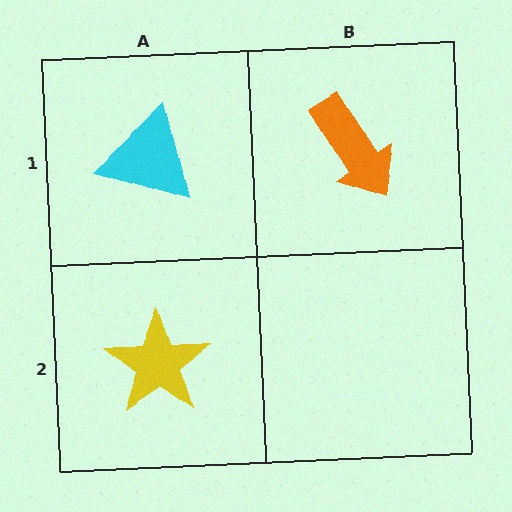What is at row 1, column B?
An orange arrow.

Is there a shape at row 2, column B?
No, that cell is empty.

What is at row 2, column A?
A yellow star.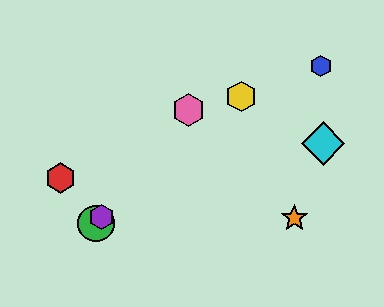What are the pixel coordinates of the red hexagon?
The red hexagon is at (61, 178).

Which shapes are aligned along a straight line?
The green circle, the purple hexagon, the pink hexagon are aligned along a straight line.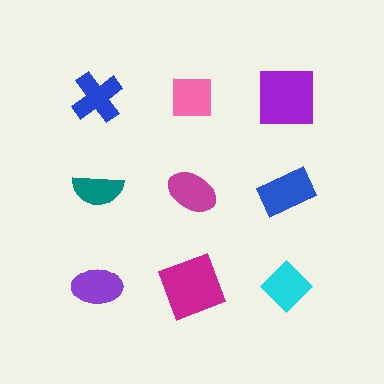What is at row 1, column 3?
A purple square.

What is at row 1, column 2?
A pink square.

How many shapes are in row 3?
3 shapes.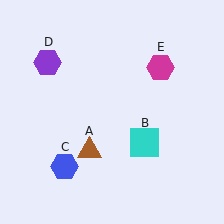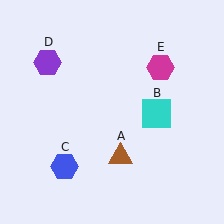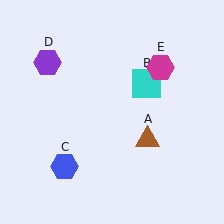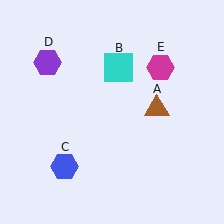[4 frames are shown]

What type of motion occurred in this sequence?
The brown triangle (object A), cyan square (object B) rotated counterclockwise around the center of the scene.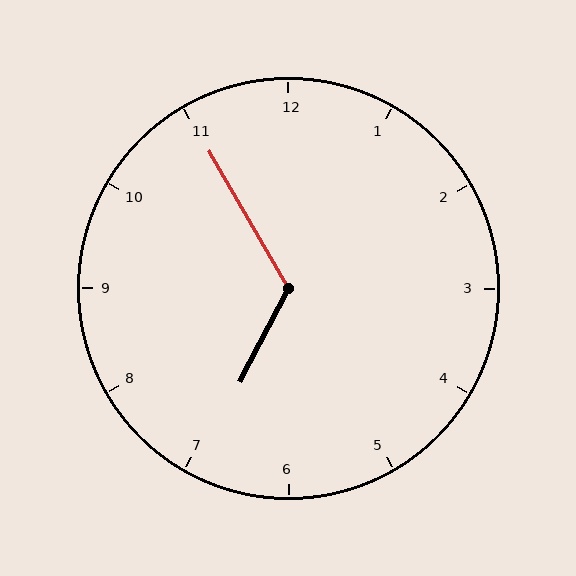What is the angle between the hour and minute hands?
Approximately 122 degrees.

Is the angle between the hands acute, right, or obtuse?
It is obtuse.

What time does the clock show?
6:55.